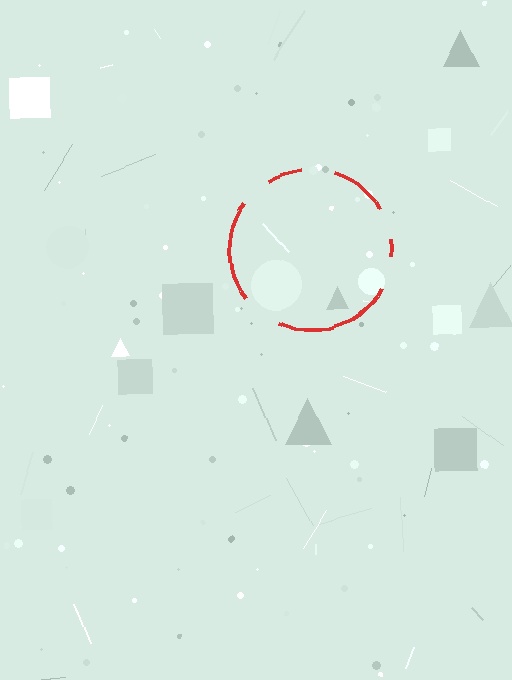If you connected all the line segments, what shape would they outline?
They would outline a circle.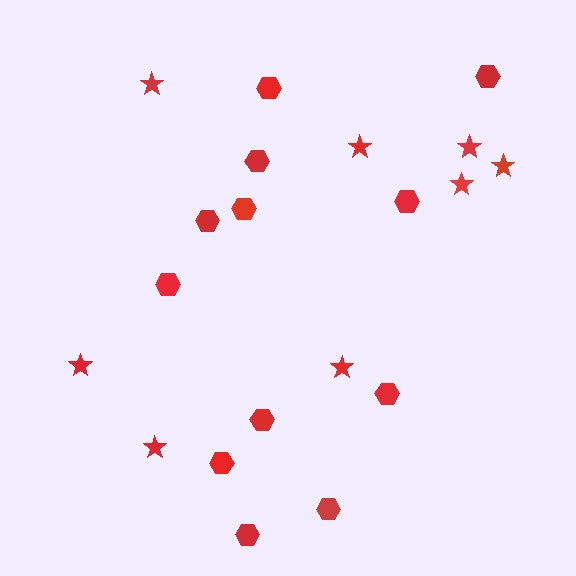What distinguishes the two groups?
There are 2 groups: one group of stars (8) and one group of hexagons (12).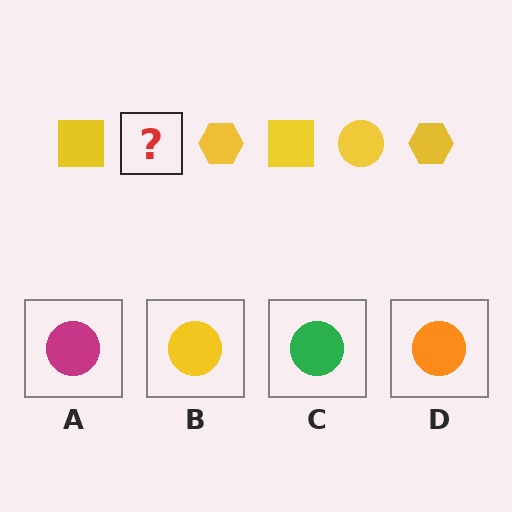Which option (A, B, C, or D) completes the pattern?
B.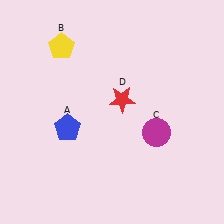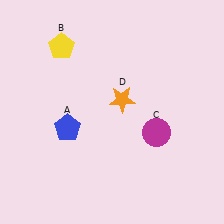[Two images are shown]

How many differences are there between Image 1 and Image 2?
There is 1 difference between the two images.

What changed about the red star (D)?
In Image 1, D is red. In Image 2, it changed to orange.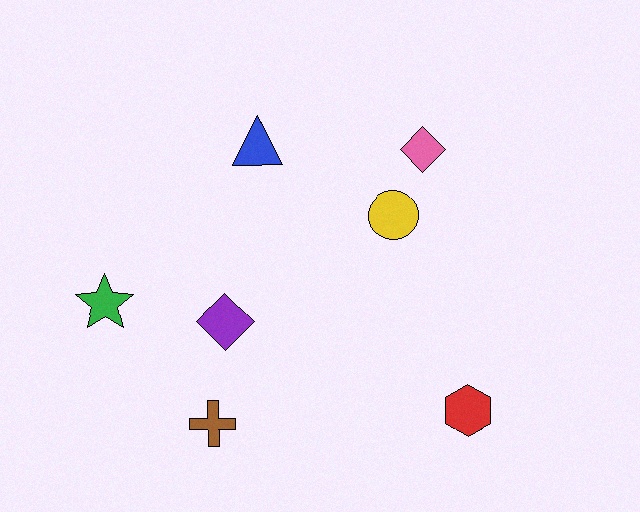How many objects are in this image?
There are 7 objects.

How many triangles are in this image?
There is 1 triangle.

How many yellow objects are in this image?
There is 1 yellow object.